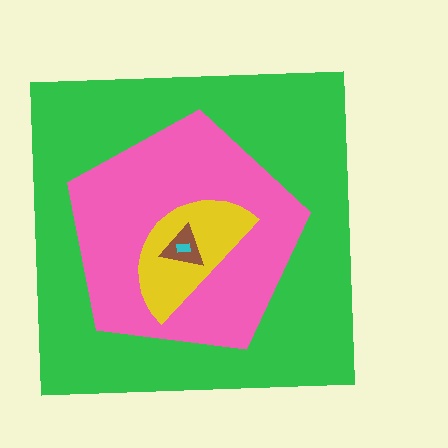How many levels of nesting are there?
5.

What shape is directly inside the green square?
The pink pentagon.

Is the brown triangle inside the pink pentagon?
Yes.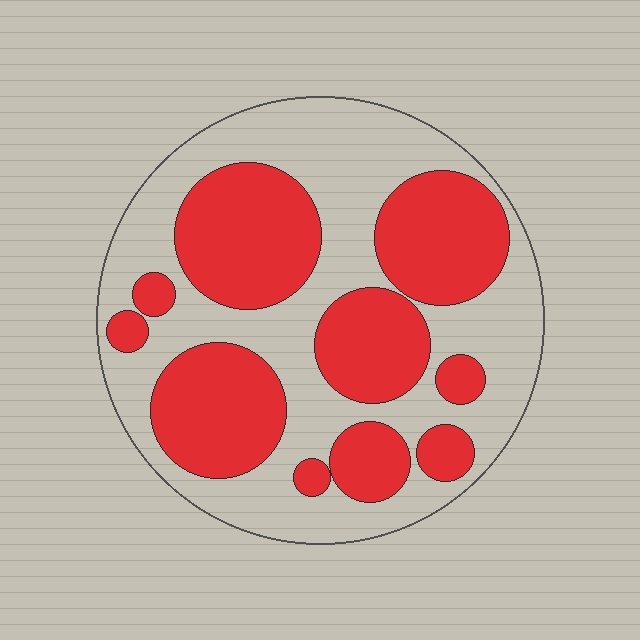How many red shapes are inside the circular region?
10.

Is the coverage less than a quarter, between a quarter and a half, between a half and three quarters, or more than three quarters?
Between a quarter and a half.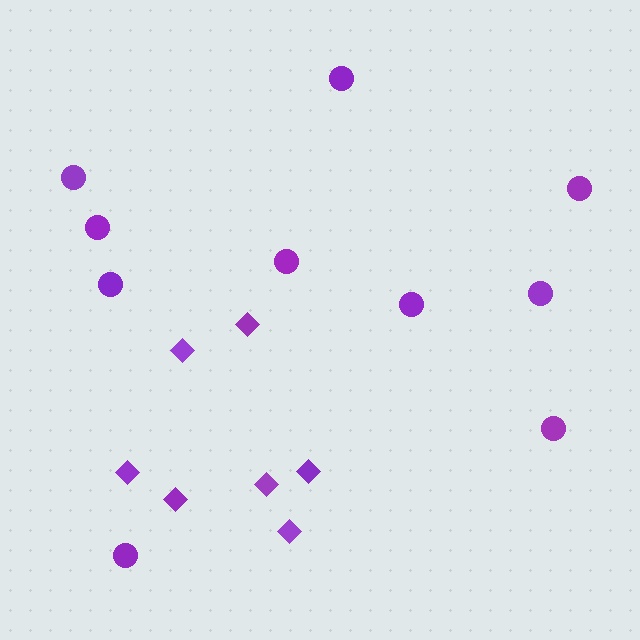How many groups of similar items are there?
There are 2 groups: one group of diamonds (7) and one group of circles (10).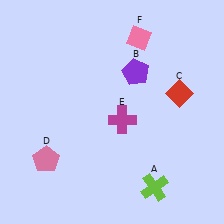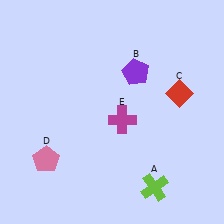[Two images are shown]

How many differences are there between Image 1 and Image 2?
There is 1 difference between the two images.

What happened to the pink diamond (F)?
The pink diamond (F) was removed in Image 2. It was in the top-right area of Image 1.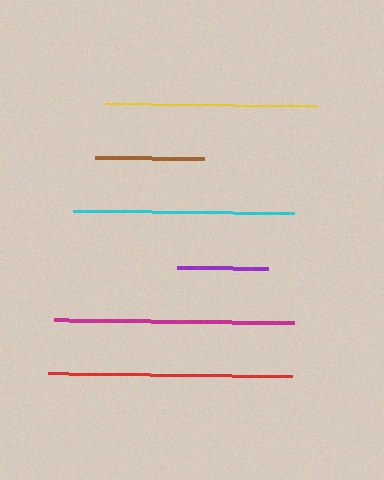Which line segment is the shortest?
The purple line is the shortest at approximately 91 pixels.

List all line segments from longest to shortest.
From longest to shortest: red, magenta, cyan, yellow, brown, purple.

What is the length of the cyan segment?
The cyan segment is approximately 221 pixels long.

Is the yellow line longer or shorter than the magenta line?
The magenta line is longer than the yellow line.